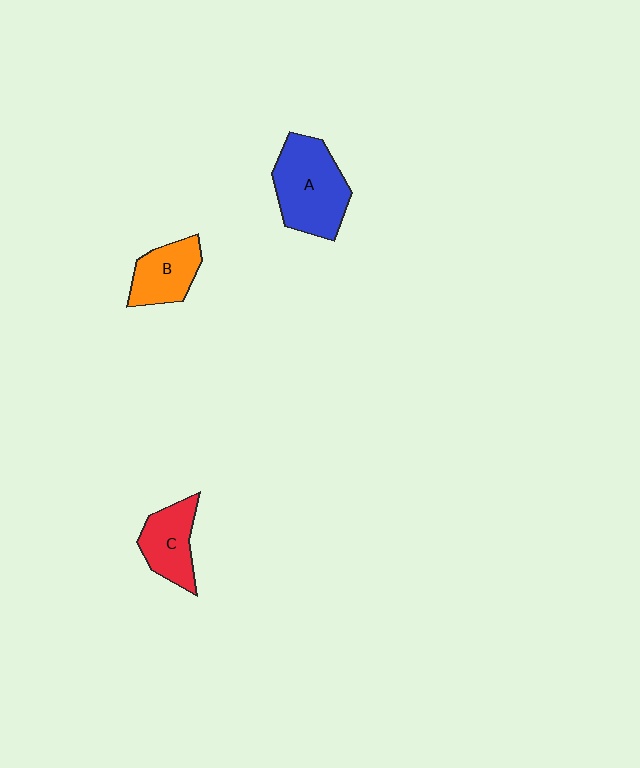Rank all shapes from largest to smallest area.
From largest to smallest: A (blue), C (red), B (orange).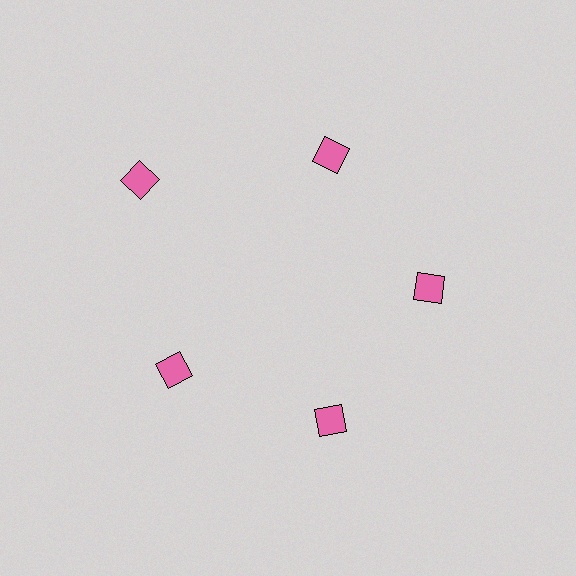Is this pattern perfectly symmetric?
No. The 5 pink diamonds are arranged in a ring, but one element near the 10 o'clock position is pushed outward from the center, breaking the 5-fold rotational symmetry.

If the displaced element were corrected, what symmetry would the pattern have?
It would have 5-fold rotational symmetry — the pattern would map onto itself every 72 degrees.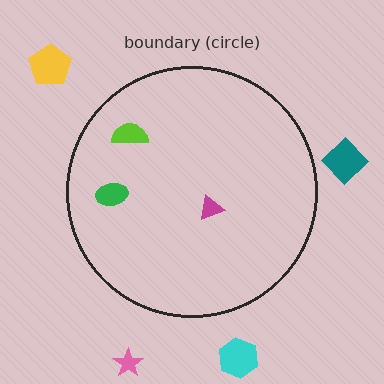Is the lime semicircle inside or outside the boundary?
Inside.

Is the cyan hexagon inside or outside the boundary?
Outside.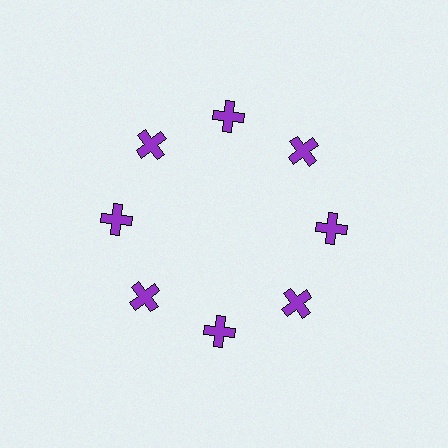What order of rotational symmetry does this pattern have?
This pattern has 8-fold rotational symmetry.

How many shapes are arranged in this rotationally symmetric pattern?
There are 8 shapes, arranged in 8 groups of 1.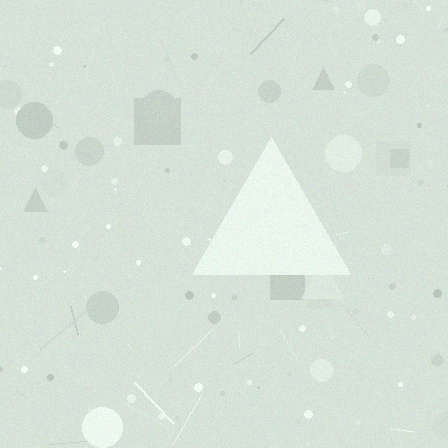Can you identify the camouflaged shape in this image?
The camouflaged shape is a triangle.